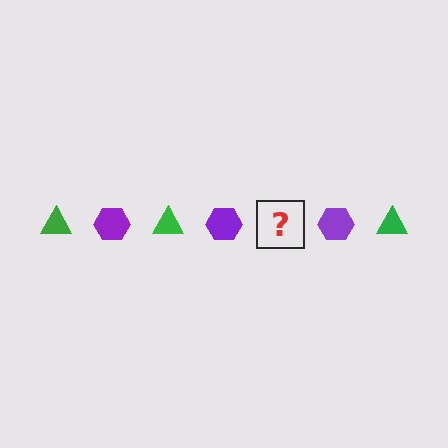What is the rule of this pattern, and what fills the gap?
The rule is that the pattern alternates between green triangle and purple hexagon. The gap should be filled with a green triangle.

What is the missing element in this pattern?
The missing element is a green triangle.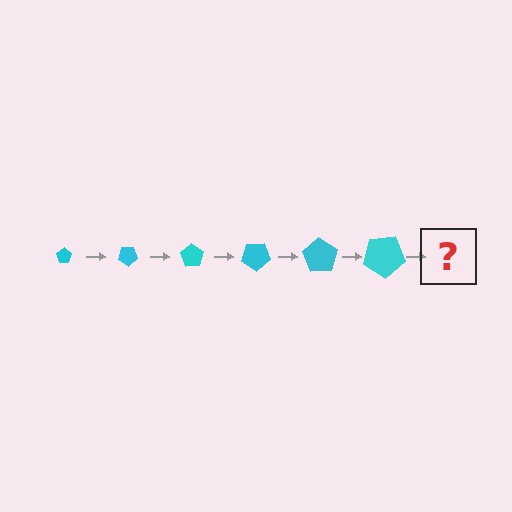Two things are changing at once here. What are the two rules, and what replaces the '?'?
The two rules are that the pentagon grows larger each step and it rotates 35 degrees each step. The '?' should be a pentagon, larger than the previous one and rotated 210 degrees from the start.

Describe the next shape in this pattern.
It should be a pentagon, larger than the previous one and rotated 210 degrees from the start.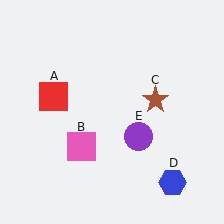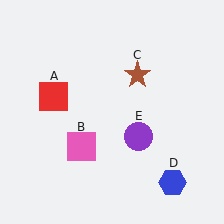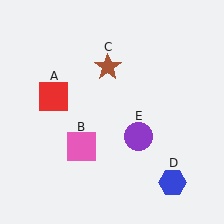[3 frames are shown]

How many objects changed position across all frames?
1 object changed position: brown star (object C).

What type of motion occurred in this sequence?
The brown star (object C) rotated counterclockwise around the center of the scene.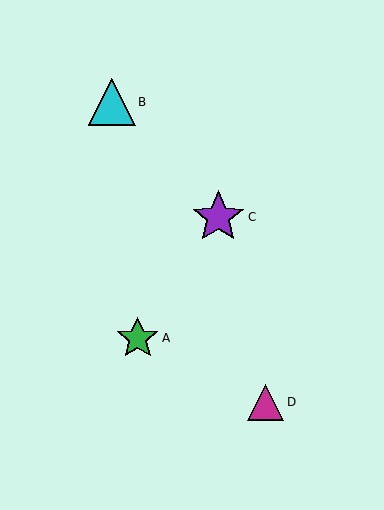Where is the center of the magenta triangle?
The center of the magenta triangle is at (266, 402).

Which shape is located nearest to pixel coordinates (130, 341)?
The green star (labeled A) at (138, 338) is nearest to that location.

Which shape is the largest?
The purple star (labeled C) is the largest.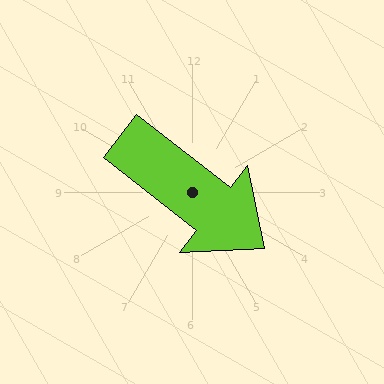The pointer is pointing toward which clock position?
Roughly 4 o'clock.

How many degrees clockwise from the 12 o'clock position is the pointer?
Approximately 128 degrees.